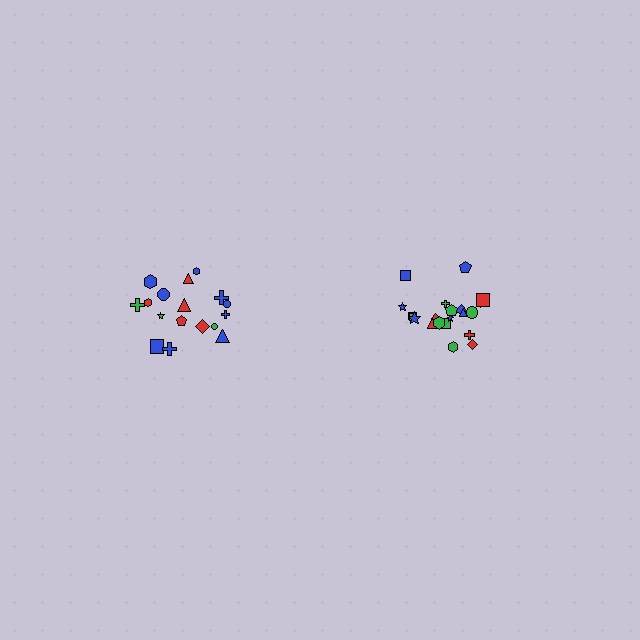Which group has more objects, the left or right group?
The right group.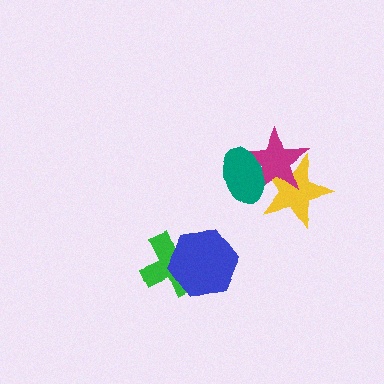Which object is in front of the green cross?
The blue hexagon is in front of the green cross.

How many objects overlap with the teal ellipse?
2 objects overlap with the teal ellipse.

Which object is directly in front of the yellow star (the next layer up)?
The magenta star is directly in front of the yellow star.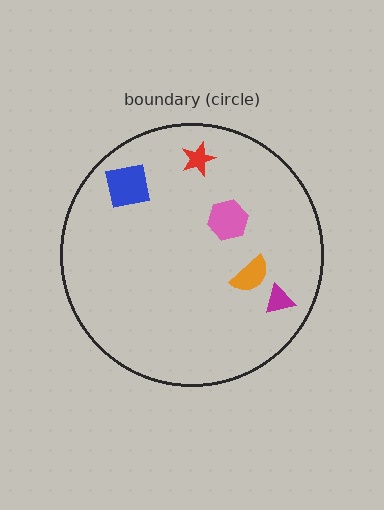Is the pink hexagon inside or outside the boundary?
Inside.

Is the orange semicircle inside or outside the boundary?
Inside.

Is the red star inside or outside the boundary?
Inside.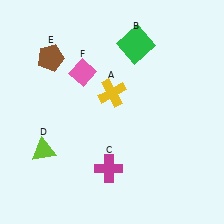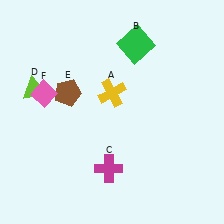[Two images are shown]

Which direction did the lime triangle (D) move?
The lime triangle (D) moved up.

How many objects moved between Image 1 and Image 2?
3 objects moved between the two images.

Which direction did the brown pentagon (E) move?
The brown pentagon (E) moved down.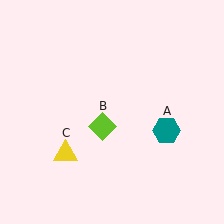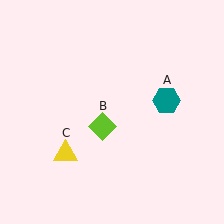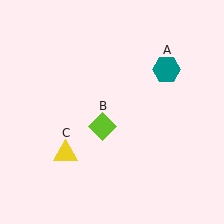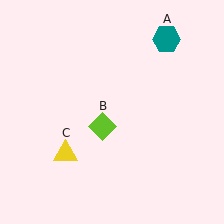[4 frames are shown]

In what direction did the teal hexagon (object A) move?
The teal hexagon (object A) moved up.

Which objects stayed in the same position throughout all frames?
Lime diamond (object B) and yellow triangle (object C) remained stationary.